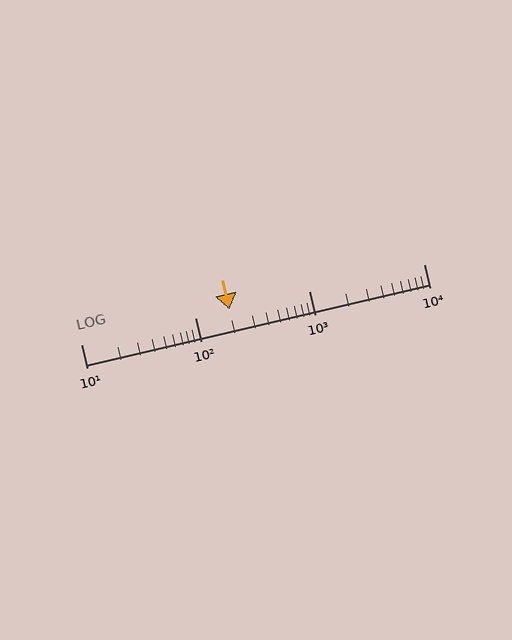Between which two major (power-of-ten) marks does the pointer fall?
The pointer is between 100 and 1000.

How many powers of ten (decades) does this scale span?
The scale spans 3 decades, from 10 to 10000.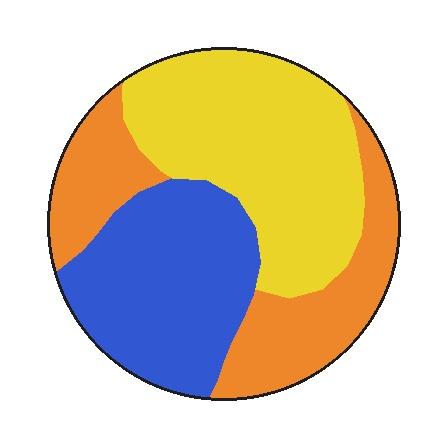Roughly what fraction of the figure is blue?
Blue covers roughly 30% of the figure.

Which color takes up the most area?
Yellow, at roughly 40%.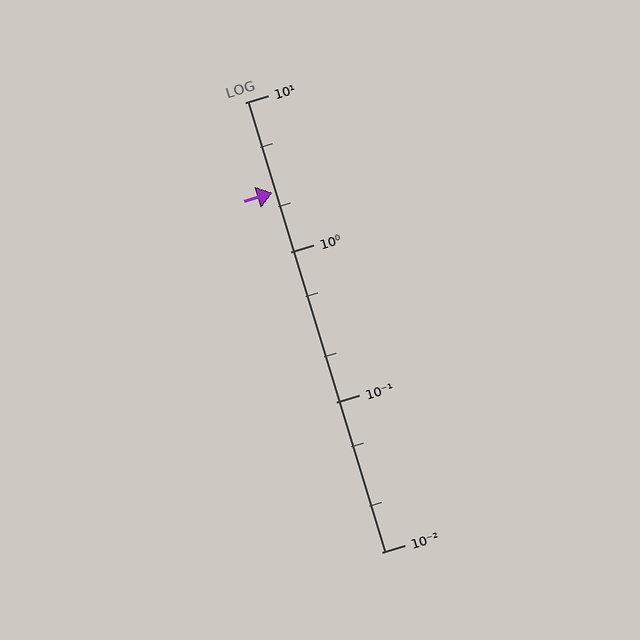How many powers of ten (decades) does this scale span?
The scale spans 3 decades, from 0.01 to 10.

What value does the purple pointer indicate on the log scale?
The pointer indicates approximately 2.5.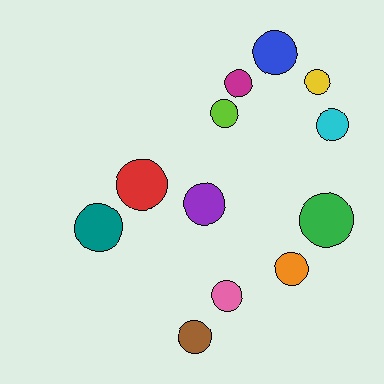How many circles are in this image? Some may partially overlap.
There are 12 circles.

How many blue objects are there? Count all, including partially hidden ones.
There is 1 blue object.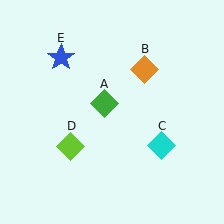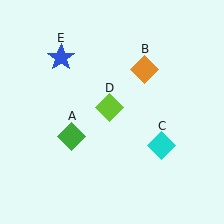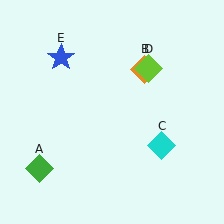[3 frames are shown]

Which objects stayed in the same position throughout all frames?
Orange diamond (object B) and cyan diamond (object C) and blue star (object E) remained stationary.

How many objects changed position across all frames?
2 objects changed position: green diamond (object A), lime diamond (object D).